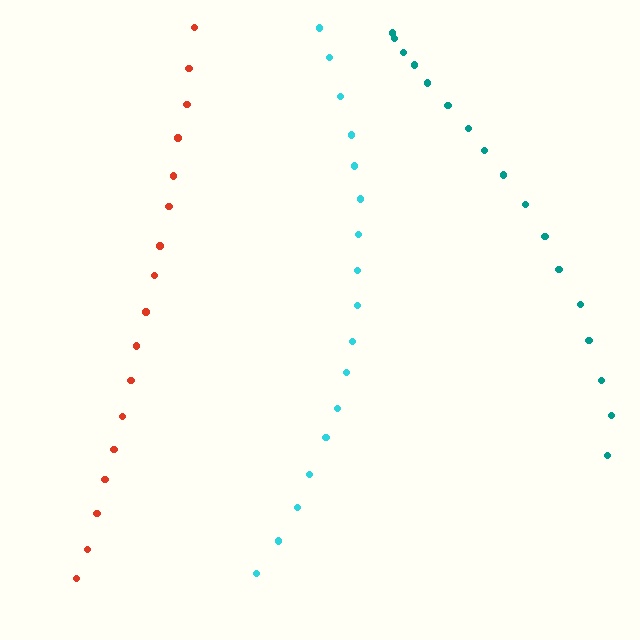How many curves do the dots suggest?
There are 3 distinct paths.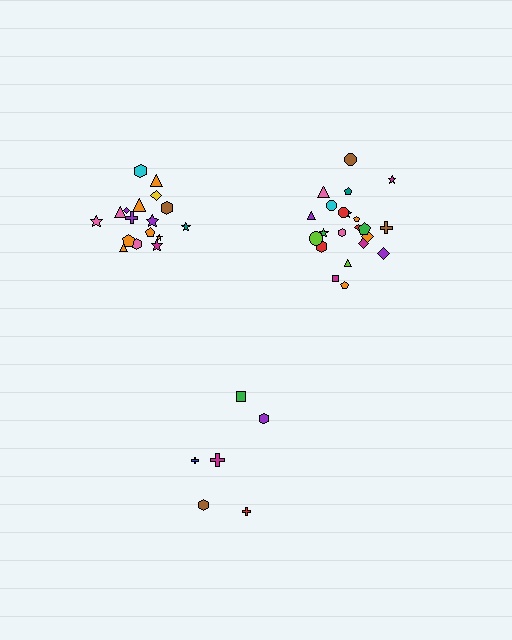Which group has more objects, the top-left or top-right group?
The top-right group.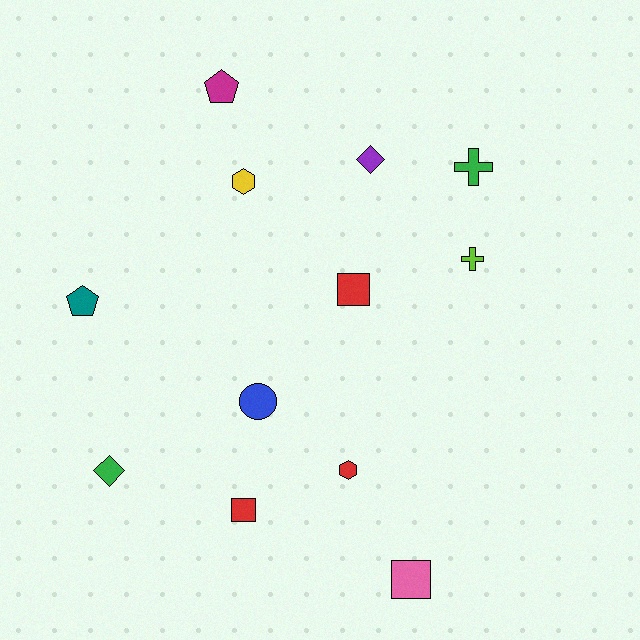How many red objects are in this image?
There are 3 red objects.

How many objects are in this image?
There are 12 objects.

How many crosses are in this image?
There are 2 crosses.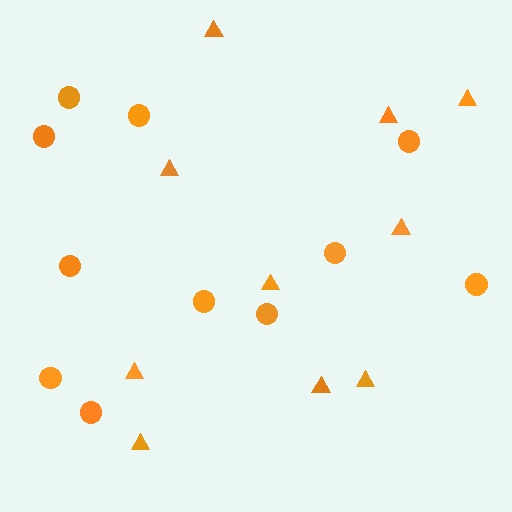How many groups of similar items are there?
There are 2 groups: one group of triangles (10) and one group of circles (11).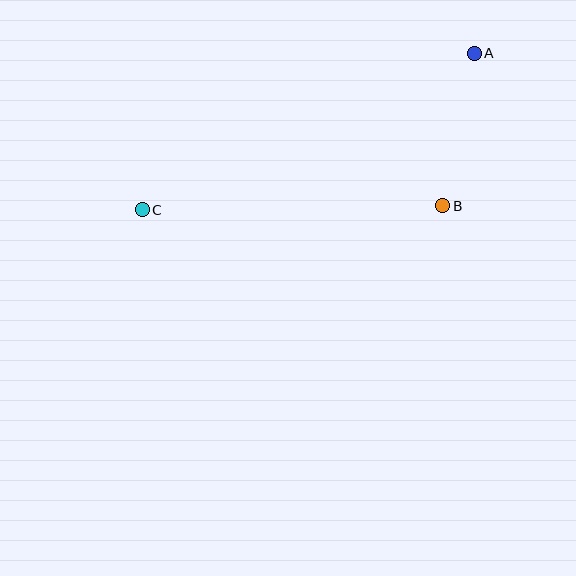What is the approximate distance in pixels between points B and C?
The distance between B and C is approximately 301 pixels.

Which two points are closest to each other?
Points A and B are closest to each other.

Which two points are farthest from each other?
Points A and C are farthest from each other.